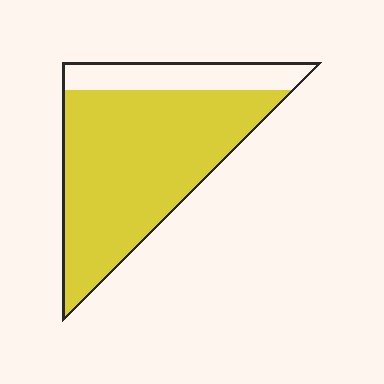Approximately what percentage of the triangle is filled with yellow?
Approximately 80%.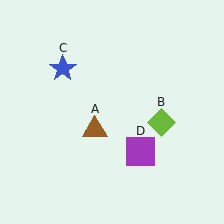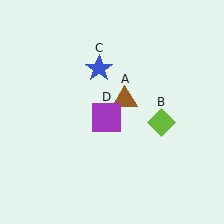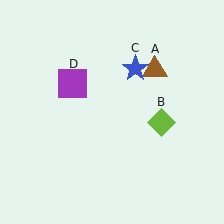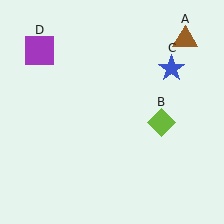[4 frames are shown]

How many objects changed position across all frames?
3 objects changed position: brown triangle (object A), blue star (object C), purple square (object D).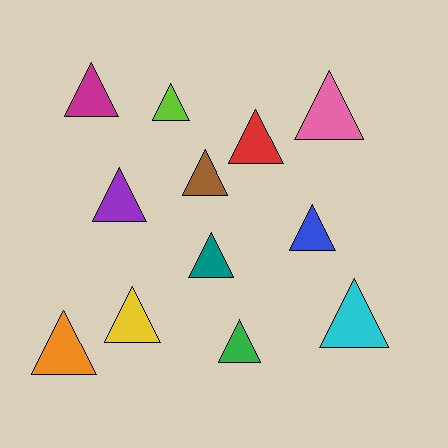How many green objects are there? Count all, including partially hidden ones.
There is 1 green object.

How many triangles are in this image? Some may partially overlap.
There are 12 triangles.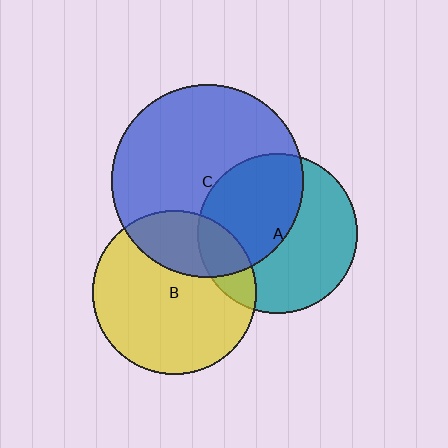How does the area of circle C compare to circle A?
Approximately 1.4 times.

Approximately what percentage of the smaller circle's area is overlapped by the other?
Approximately 15%.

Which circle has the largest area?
Circle C (blue).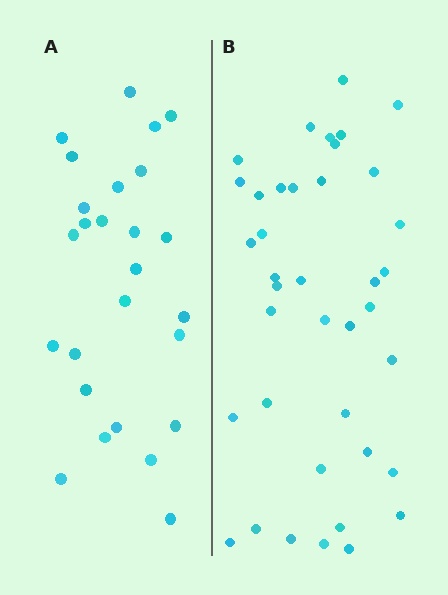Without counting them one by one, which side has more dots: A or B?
Region B (the right region) has more dots.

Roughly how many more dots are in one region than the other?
Region B has approximately 15 more dots than region A.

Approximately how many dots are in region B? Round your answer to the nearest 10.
About 40 dots. (The exact count is 39, which rounds to 40.)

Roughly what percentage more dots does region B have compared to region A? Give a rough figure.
About 50% more.